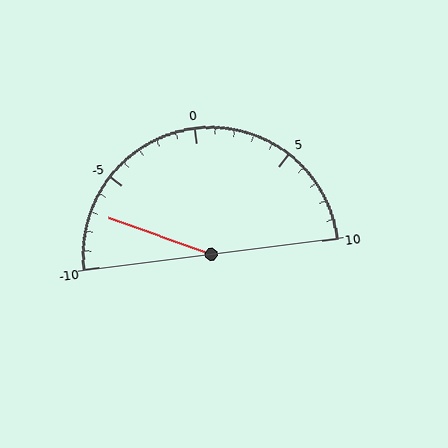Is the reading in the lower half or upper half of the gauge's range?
The reading is in the lower half of the range (-10 to 10).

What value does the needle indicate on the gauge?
The needle indicates approximately -7.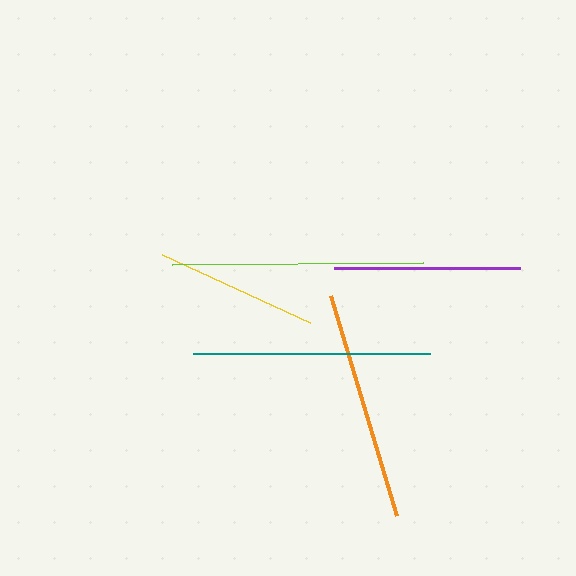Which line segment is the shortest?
The yellow line is the shortest at approximately 162 pixels.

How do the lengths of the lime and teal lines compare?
The lime and teal lines are approximately the same length.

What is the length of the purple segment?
The purple segment is approximately 186 pixels long.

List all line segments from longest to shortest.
From longest to shortest: lime, teal, orange, purple, yellow.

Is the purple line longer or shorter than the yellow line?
The purple line is longer than the yellow line.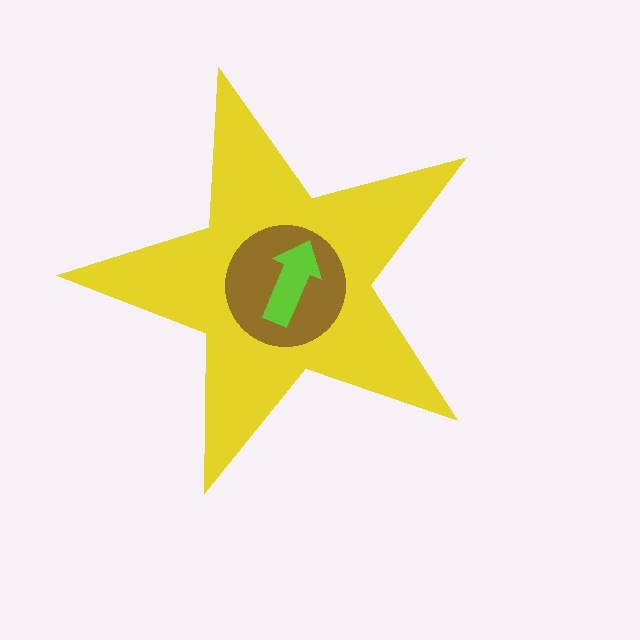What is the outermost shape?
The yellow star.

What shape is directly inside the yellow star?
The brown circle.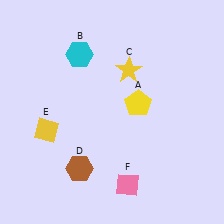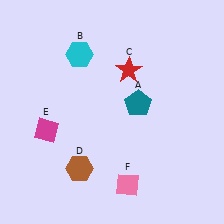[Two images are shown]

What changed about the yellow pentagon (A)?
In Image 1, A is yellow. In Image 2, it changed to teal.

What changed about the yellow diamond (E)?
In Image 1, E is yellow. In Image 2, it changed to magenta.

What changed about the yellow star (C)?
In Image 1, C is yellow. In Image 2, it changed to red.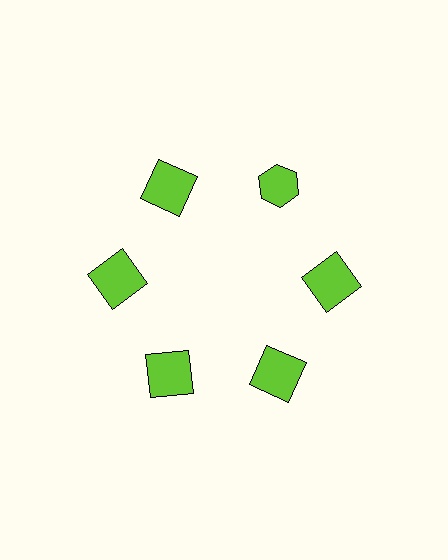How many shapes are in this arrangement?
There are 6 shapes arranged in a ring pattern.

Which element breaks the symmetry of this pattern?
The lime hexagon at roughly the 1 o'clock position breaks the symmetry. All other shapes are lime squares.